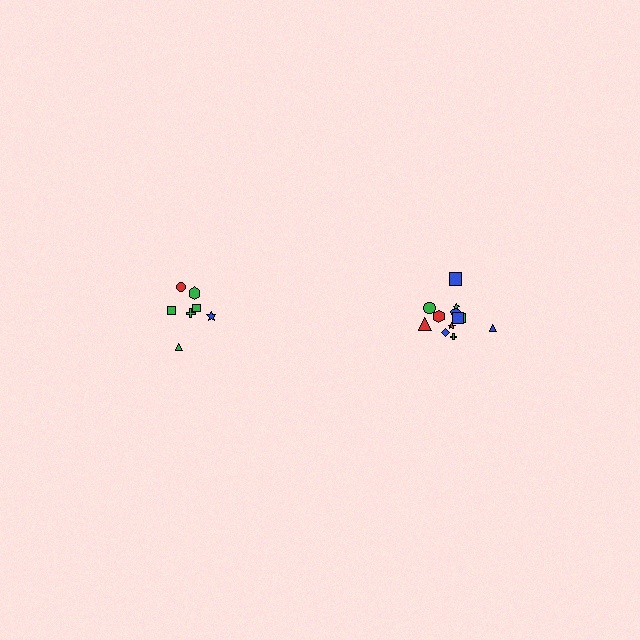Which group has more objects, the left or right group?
The right group.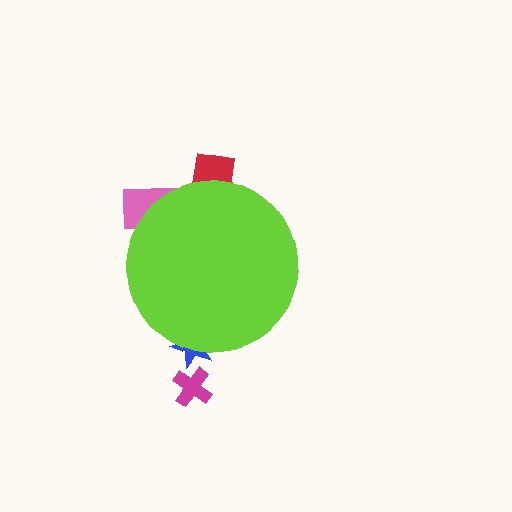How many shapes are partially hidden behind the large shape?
3 shapes are partially hidden.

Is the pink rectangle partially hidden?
Yes, the pink rectangle is partially hidden behind the lime circle.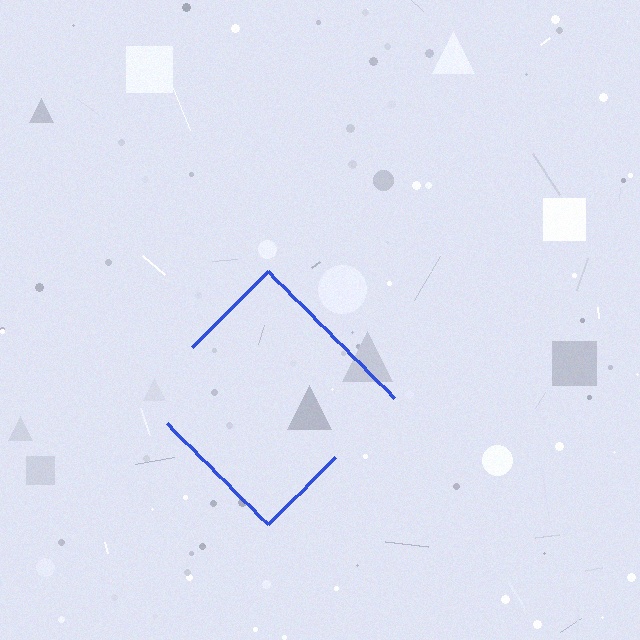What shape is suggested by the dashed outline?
The dashed outline suggests a diamond.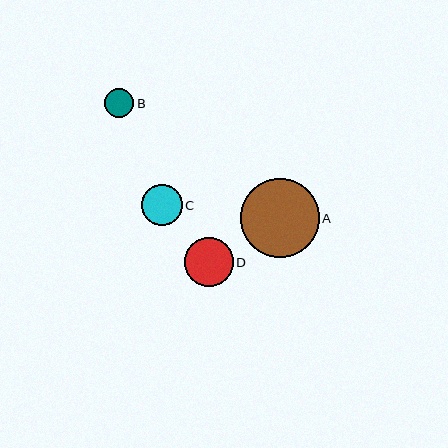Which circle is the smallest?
Circle B is the smallest with a size of approximately 29 pixels.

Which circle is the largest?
Circle A is the largest with a size of approximately 79 pixels.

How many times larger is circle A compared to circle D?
Circle A is approximately 1.6 times the size of circle D.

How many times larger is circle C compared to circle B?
Circle C is approximately 1.4 times the size of circle B.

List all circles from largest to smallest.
From largest to smallest: A, D, C, B.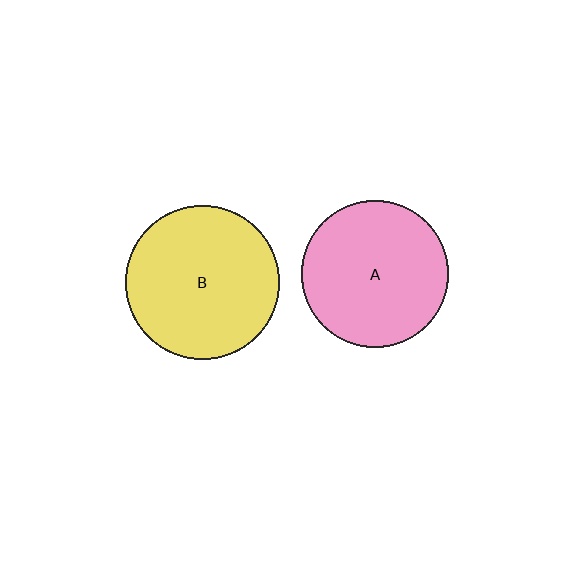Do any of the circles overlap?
No, none of the circles overlap.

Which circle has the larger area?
Circle B (yellow).